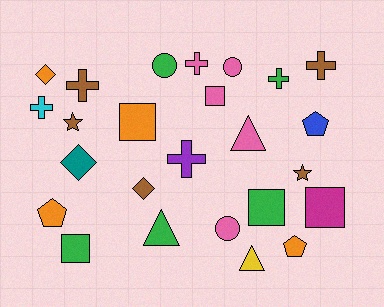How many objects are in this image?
There are 25 objects.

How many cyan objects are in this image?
There is 1 cyan object.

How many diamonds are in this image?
There are 3 diamonds.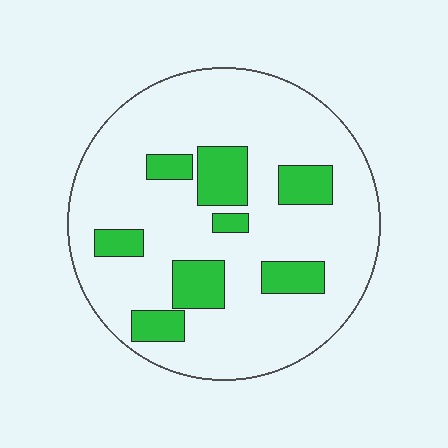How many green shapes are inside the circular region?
8.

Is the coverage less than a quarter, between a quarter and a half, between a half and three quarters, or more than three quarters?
Less than a quarter.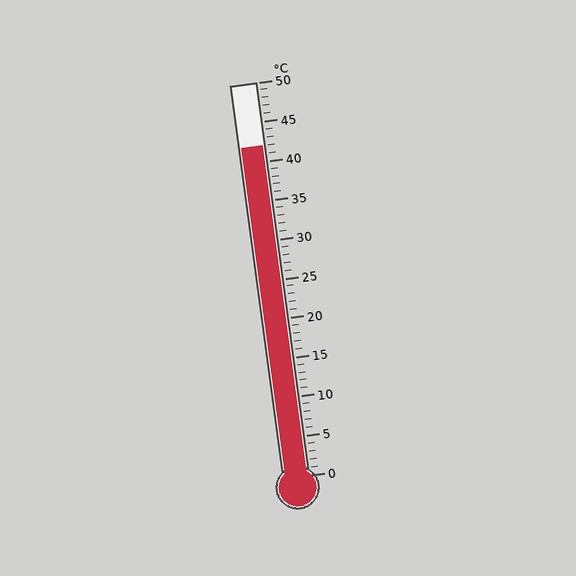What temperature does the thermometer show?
The thermometer shows approximately 42°C.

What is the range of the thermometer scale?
The thermometer scale ranges from 0°C to 50°C.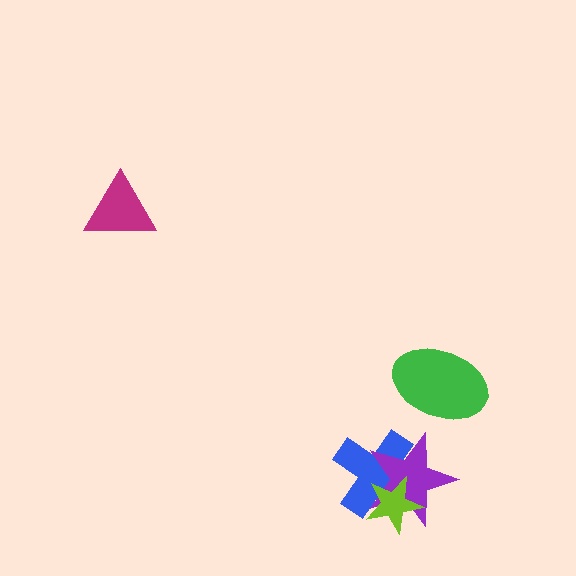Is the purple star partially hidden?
Yes, it is partially covered by another shape.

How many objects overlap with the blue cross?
2 objects overlap with the blue cross.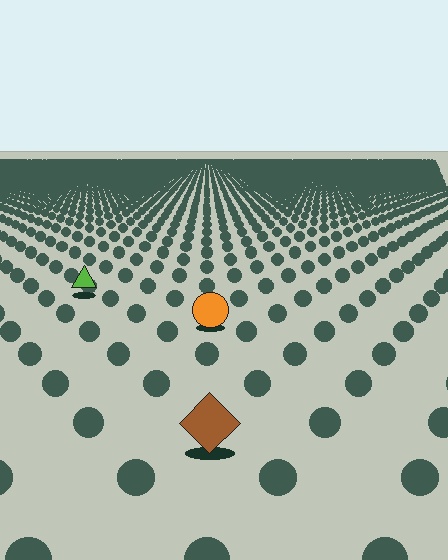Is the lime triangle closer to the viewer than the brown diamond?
No. The brown diamond is closer — you can tell from the texture gradient: the ground texture is coarser near it.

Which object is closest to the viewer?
The brown diamond is closest. The texture marks near it are larger and more spread out.